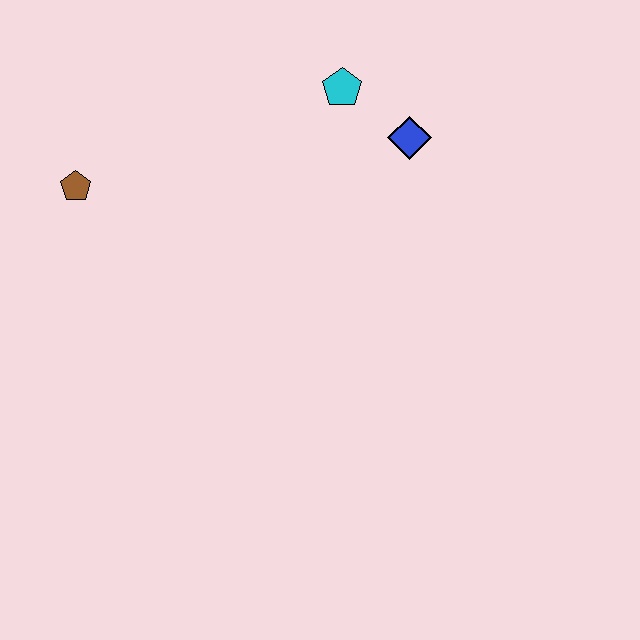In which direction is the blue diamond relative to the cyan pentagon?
The blue diamond is to the right of the cyan pentagon.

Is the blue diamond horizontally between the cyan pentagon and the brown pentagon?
No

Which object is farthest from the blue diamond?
The brown pentagon is farthest from the blue diamond.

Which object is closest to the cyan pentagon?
The blue diamond is closest to the cyan pentagon.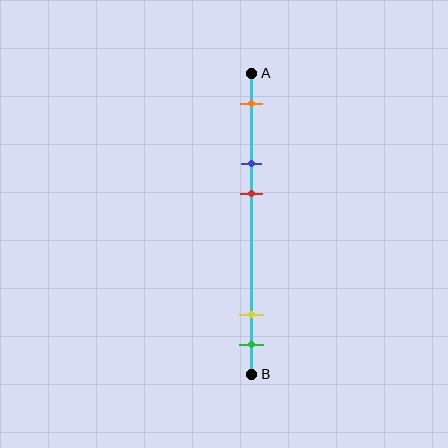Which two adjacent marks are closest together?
The yellow and green marks are the closest adjacent pair.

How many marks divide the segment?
There are 5 marks dividing the segment.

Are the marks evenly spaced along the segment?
No, the marks are not evenly spaced.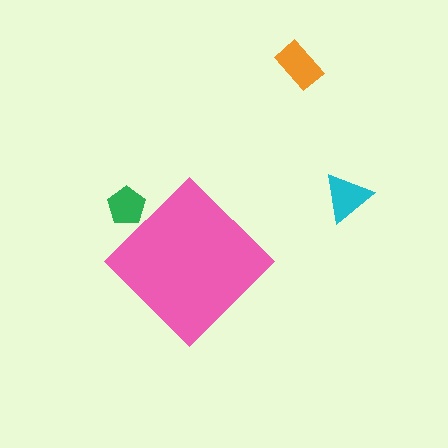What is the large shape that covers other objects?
A pink diamond.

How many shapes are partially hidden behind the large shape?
1 shape is partially hidden.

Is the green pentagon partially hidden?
Yes, the green pentagon is partially hidden behind the pink diamond.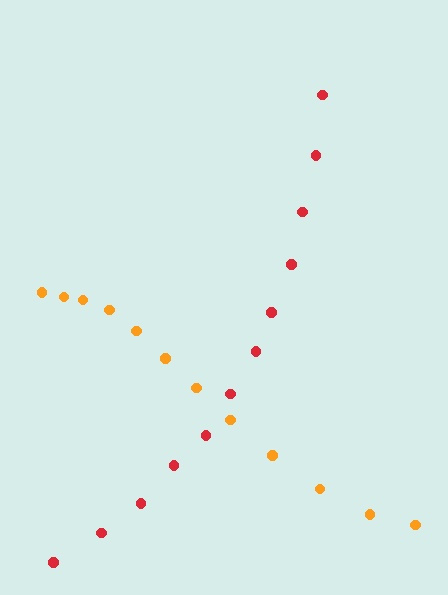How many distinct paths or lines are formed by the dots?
There are 2 distinct paths.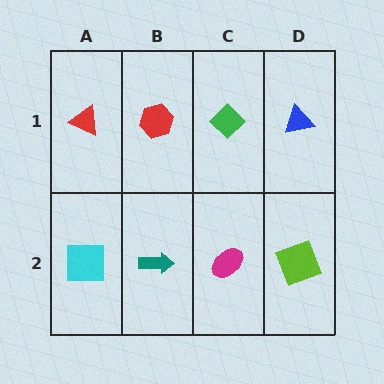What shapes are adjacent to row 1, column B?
A teal arrow (row 2, column B), a red triangle (row 1, column A), a green diamond (row 1, column C).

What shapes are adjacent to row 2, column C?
A green diamond (row 1, column C), a teal arrow (row 2, column B), a lime square (row 2, column D).